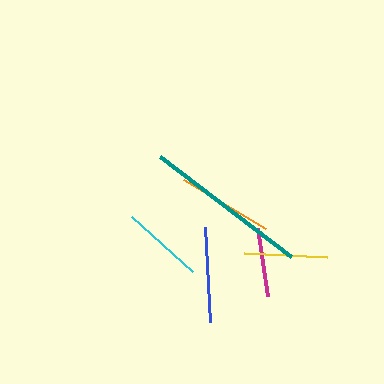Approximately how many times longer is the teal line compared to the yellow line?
The teal line is approximately 2.0 times the length of the yellow line.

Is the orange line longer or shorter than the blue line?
The orange line is longer than the blue line.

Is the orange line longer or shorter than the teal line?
The teal line is longer than the orange line.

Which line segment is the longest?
The teal line is the longest at approximately 165 pixels.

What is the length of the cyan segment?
The cyan segment is approximately 82 pixels long.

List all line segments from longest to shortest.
From longest to shortest: teal, orange, blue, yellow, cyan, magenta.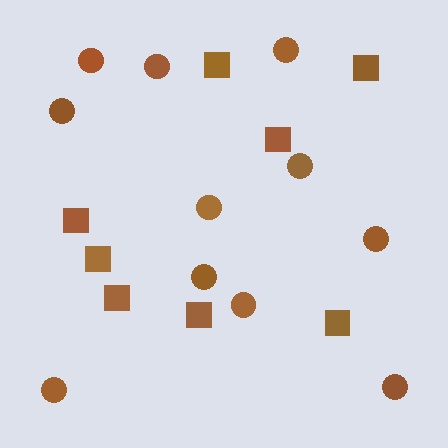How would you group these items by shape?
There are 2 groups: one group of circles (11) and one group of squares (8).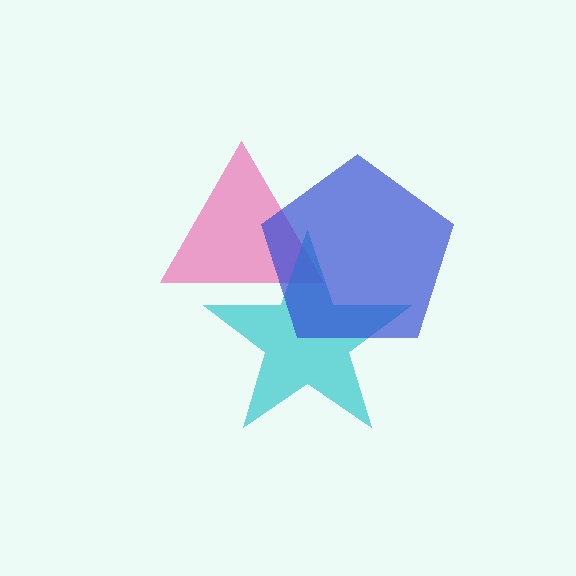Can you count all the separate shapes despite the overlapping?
Yes, there are 3 separate shapes.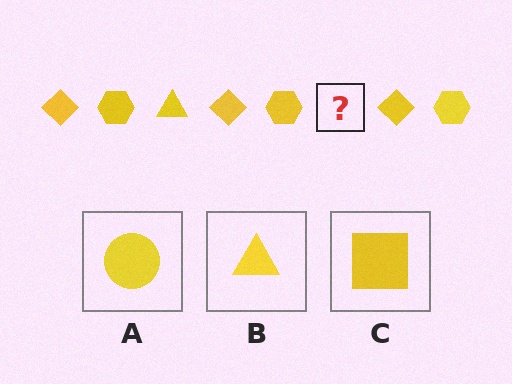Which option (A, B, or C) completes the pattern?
B.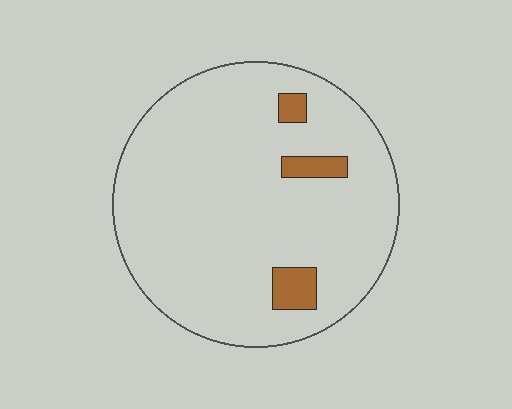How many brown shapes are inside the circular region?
3.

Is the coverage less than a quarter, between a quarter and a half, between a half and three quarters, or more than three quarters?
Less than a quarter.